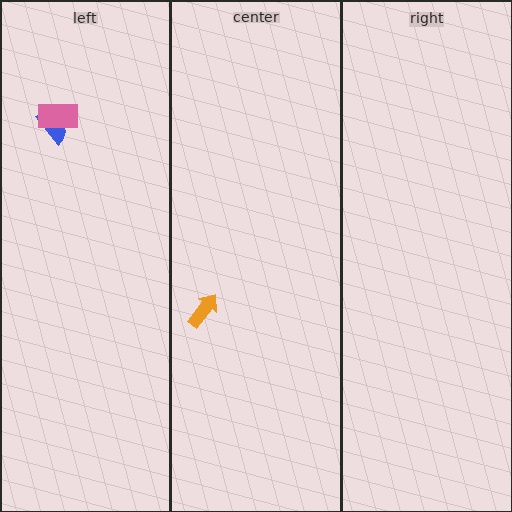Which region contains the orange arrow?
The center region.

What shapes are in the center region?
The orange arrow.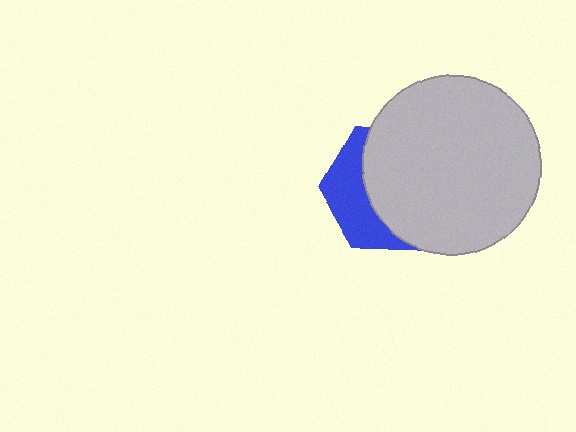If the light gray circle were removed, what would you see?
You would see the complete blue hexagon.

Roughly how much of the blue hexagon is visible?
A small part of it is visible (roughly 36%).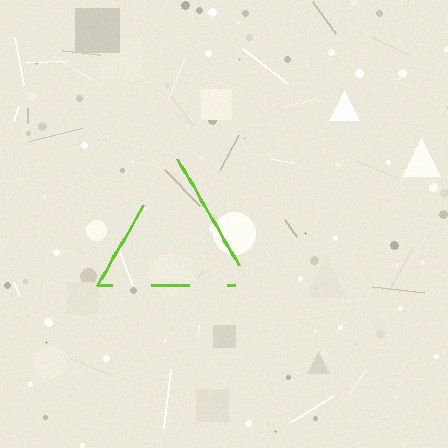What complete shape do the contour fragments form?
The contour fragments form a triangle.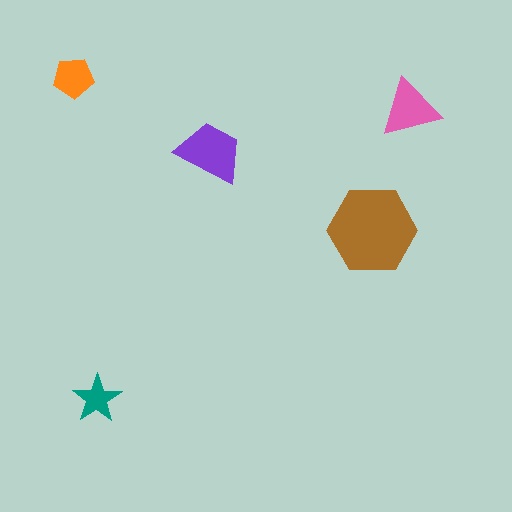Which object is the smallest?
The teal star.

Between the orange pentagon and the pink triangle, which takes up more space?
The pink triangle.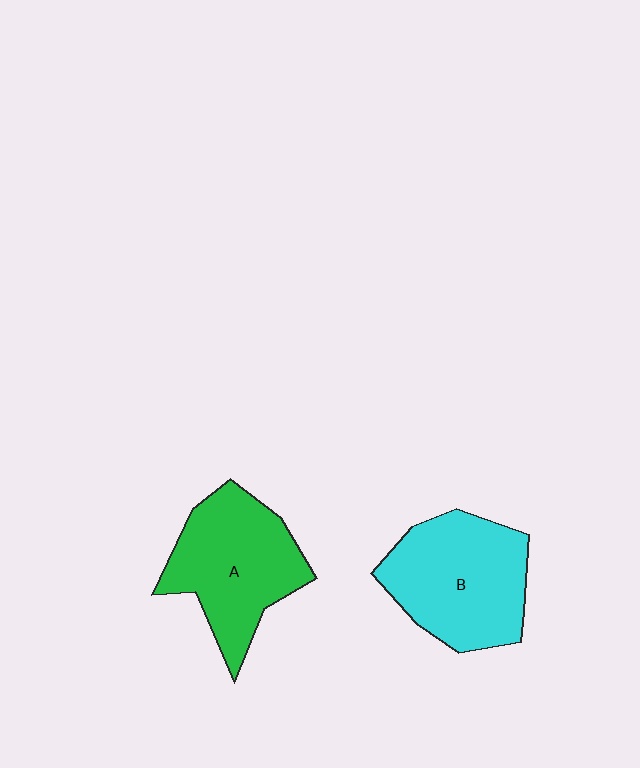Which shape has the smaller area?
Shape A (green).